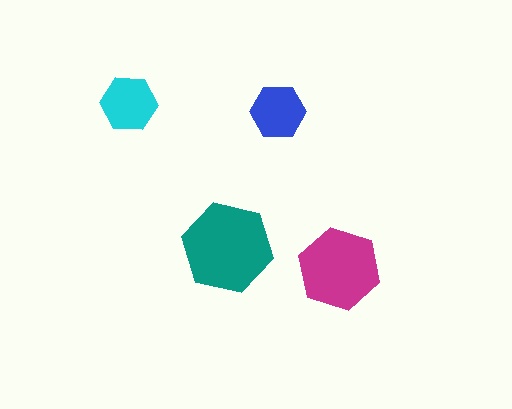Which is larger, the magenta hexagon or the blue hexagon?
The magenta one.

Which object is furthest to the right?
The magenta hexagon is rightmost.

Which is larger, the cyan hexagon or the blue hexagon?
The cyan one.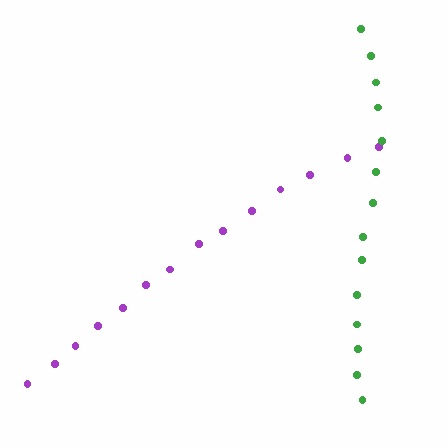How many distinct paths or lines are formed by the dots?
There are 2 distinct paths.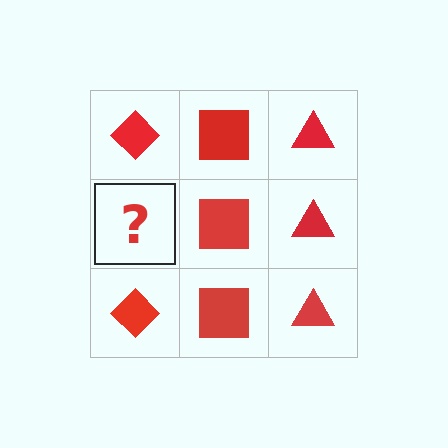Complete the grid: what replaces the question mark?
The question mark should be replaced with a red diamond.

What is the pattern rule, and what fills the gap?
The rule is that each column has a consistent shape. The gap should be filled with a red diamond.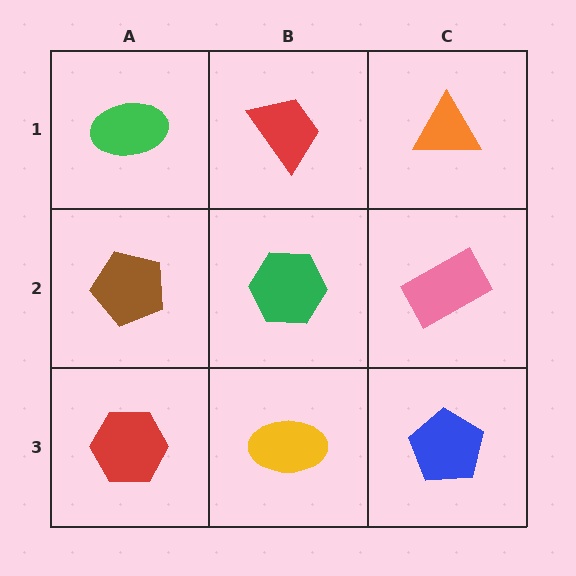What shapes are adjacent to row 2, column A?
A green ellipse (row 1, column A), a red hexagon (row 3, column A), a green hexagon (row 2, column B).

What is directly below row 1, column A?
A brown pentagon.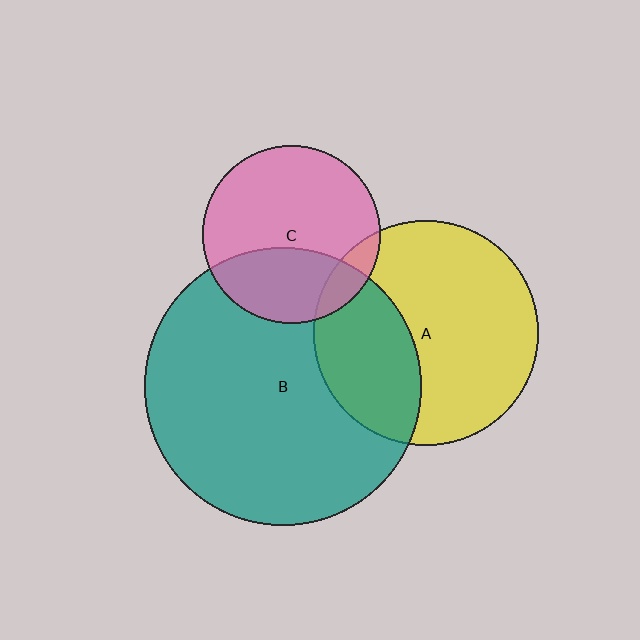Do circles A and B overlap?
Yes.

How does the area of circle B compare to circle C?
Approximately 2.4 times.